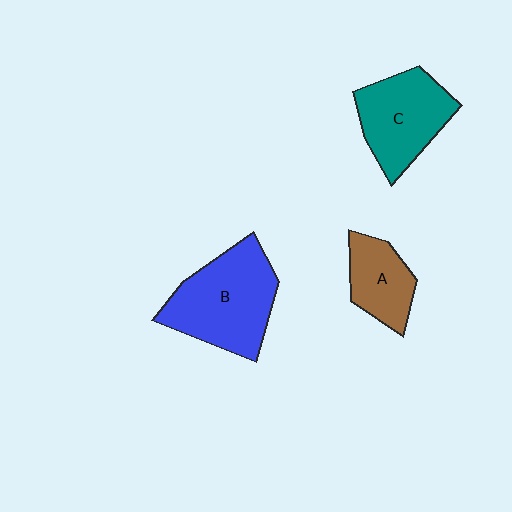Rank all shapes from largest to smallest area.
From largest to smallest: B (blue), C (teal), A (brown).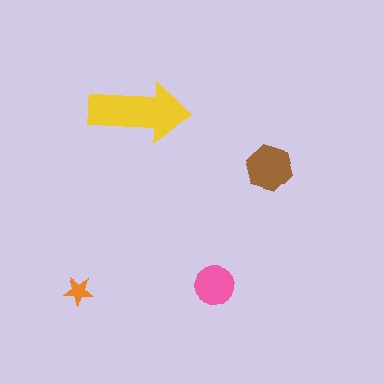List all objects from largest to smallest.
The yellow arrow, the brown hexagon, the pink circle, the orange star.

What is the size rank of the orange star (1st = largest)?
4th.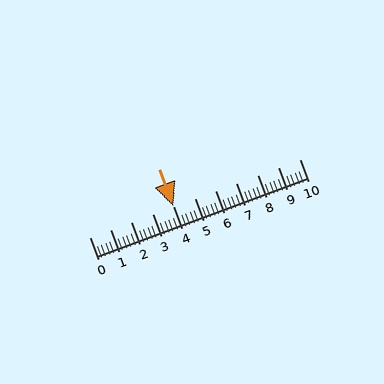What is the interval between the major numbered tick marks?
The major tick marks are spaced 1 units apart.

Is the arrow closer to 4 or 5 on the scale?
The arrow is closer to 4.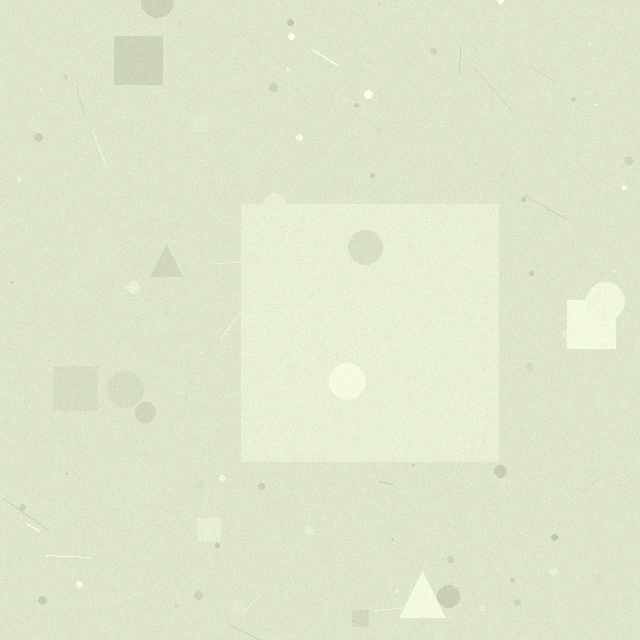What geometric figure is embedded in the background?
A square is embedded in the background.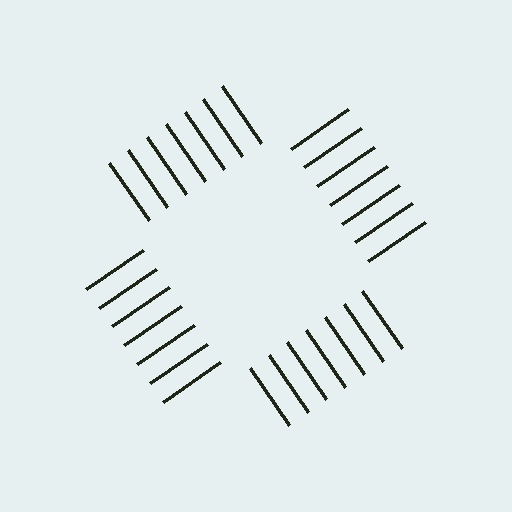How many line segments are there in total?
28 — 7 along each of the 4 edges.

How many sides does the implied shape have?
4 sides — the line-ends trace a square.